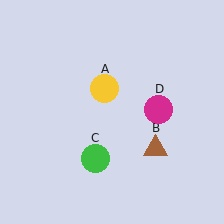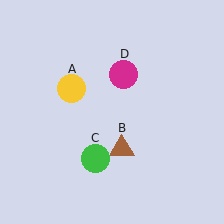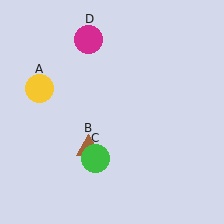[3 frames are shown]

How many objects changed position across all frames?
3 objects changed position: yellow circle (object A), brown triangle (object B), magenta circle (object D).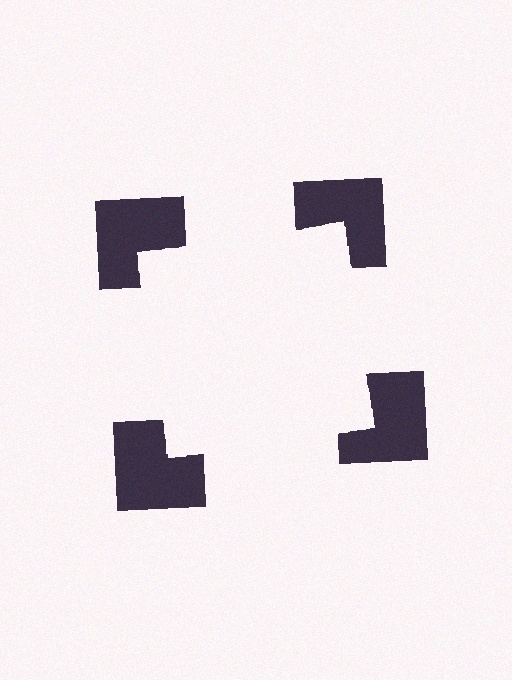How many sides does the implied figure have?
4 sides.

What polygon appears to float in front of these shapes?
An illusory square — its edges are inferred from the aligned wedge cuts in the notched squares, not physically drawn.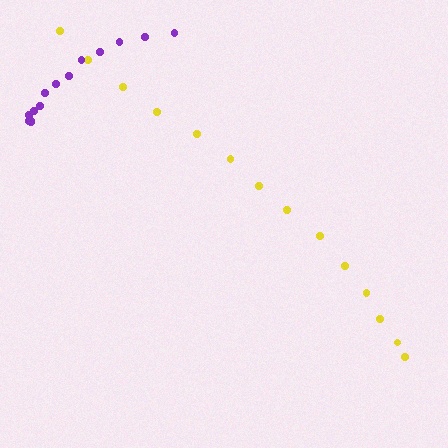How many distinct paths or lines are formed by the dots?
There are 2 distinct paths.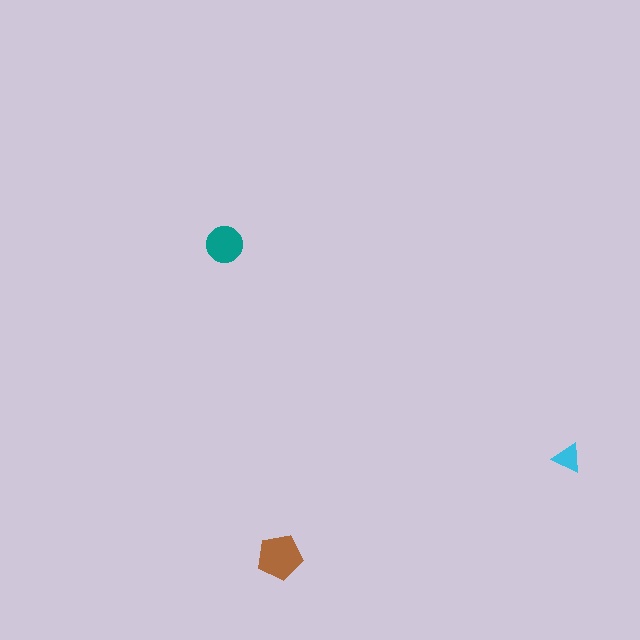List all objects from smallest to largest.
The cyan triangle, the teal circle, the brown pentagon.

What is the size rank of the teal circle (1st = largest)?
2nd.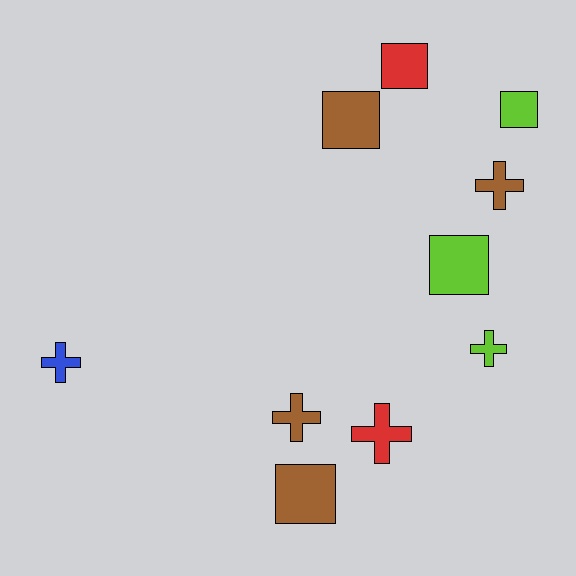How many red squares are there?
There is 1 red square.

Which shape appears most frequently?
Cross, with 5 objects.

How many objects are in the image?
There are 10 objects.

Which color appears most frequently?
Brown, with 4 objects.